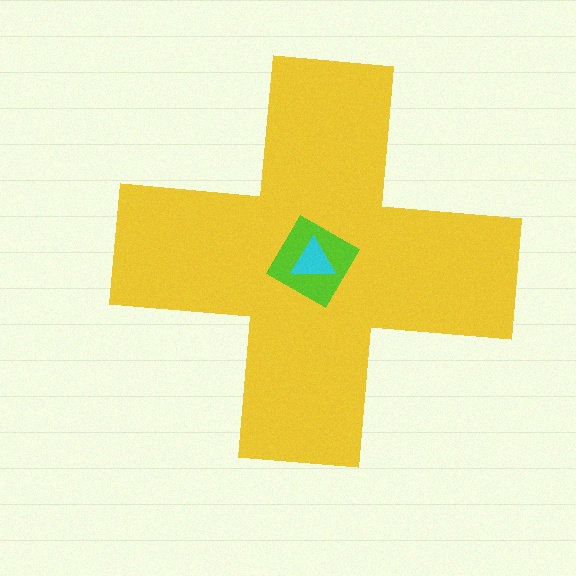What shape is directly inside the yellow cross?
The lime diamond.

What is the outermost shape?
The yellow cross.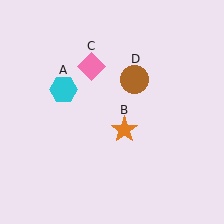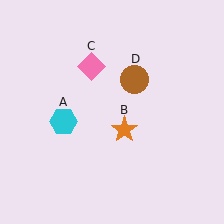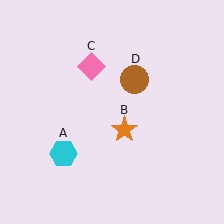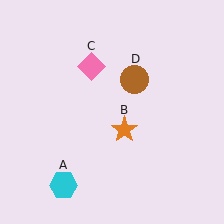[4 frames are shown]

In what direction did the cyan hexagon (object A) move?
The cyan hexagon (object A) moved down.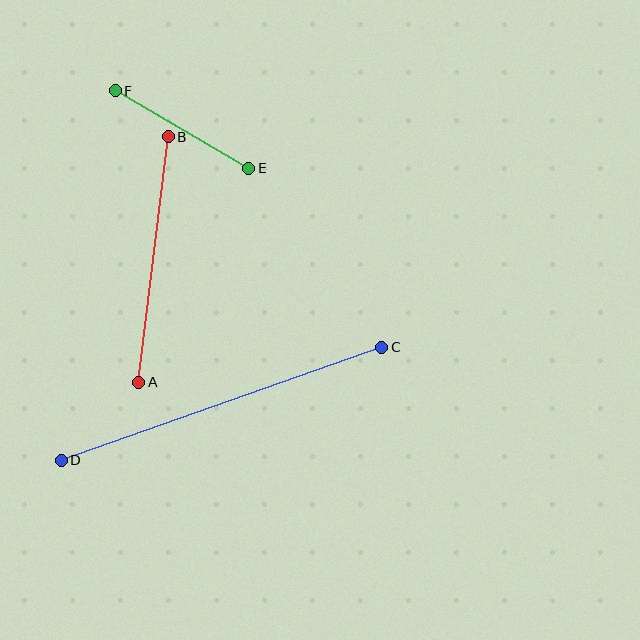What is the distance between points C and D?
The distance is approximately 340 pixels.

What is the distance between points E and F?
The distance is approximately 154 pixels.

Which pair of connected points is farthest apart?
Points C and D are farthest apart.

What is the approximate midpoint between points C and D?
The midpoint is at approximately (221, 404) pixels.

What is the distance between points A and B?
The distance is approximately 247 pixels.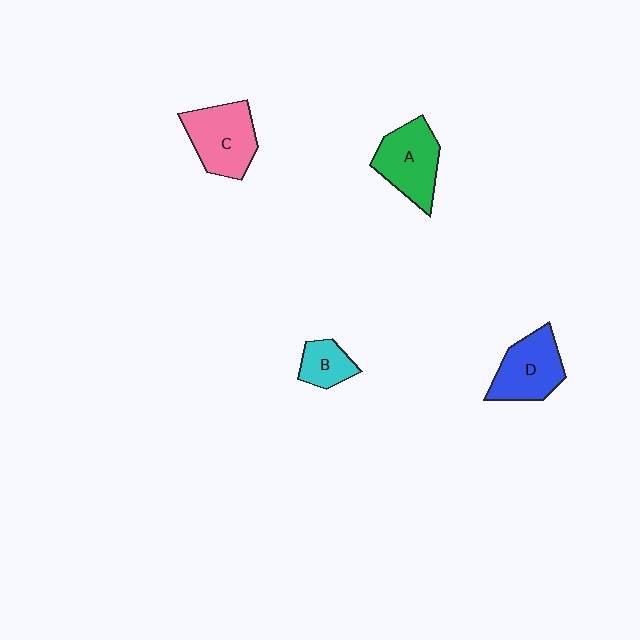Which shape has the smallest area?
Shape B (cyan).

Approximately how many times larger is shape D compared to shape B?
Approximately 1.9 times.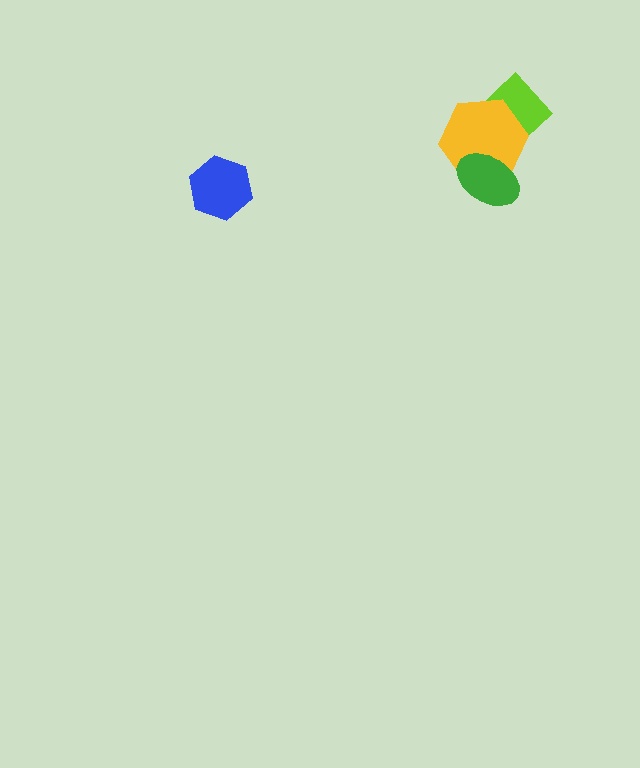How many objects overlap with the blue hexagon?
0 objects overlap with the blue hexagon.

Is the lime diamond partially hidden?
Yes, it is partially covered by another shape.